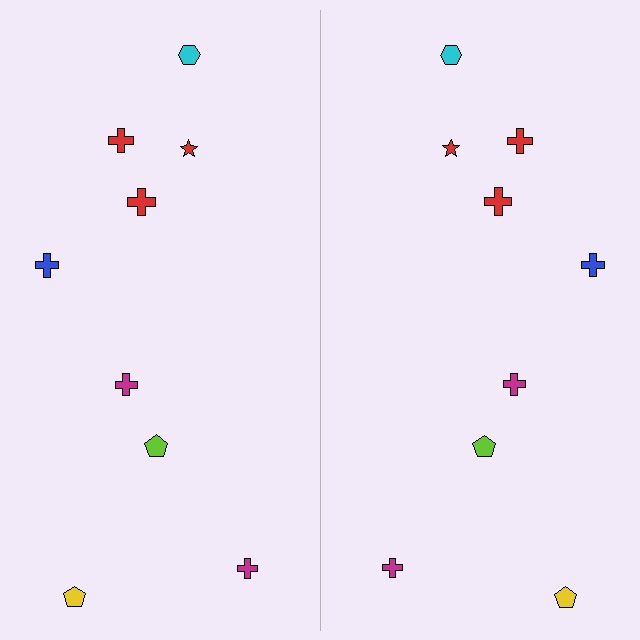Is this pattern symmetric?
Yes, this pattern has bilateral (reflection) symmetry.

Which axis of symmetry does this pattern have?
The pattern has a vertical axis of symmetry running through the center of the image.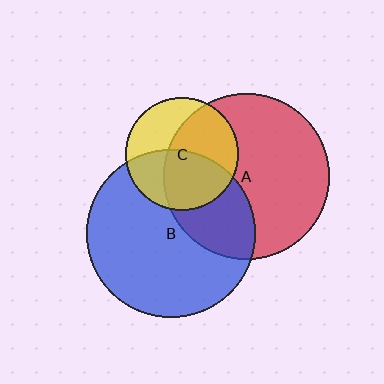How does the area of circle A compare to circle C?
Approximately 2.2 times.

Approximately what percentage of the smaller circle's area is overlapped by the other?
Approximately 30%.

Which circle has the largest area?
Circle B (blue).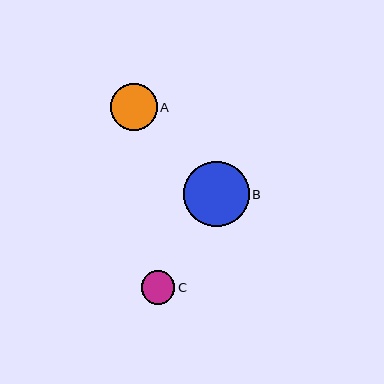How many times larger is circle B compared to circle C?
Circle B is approximately 2.0 times the size of circle C.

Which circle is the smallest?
Circle C is the smallest with a size of approximately 34 pixels.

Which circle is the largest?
Circle B is the largest with a size of approximately 66 pixels.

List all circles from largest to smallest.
From largest to smallest: B, A, C.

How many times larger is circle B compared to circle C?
Circle B is approximately 2.0 times the size of circle C.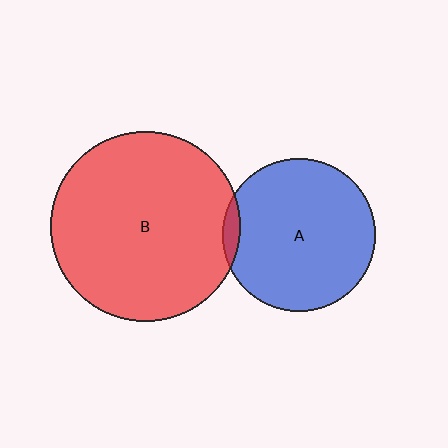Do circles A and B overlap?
Yes.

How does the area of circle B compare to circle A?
Approximately 1.5 times.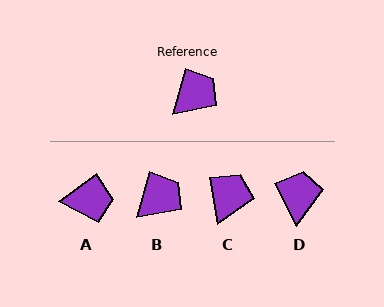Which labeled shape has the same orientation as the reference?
B.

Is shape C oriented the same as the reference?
No, it is off by about 24 degrees.